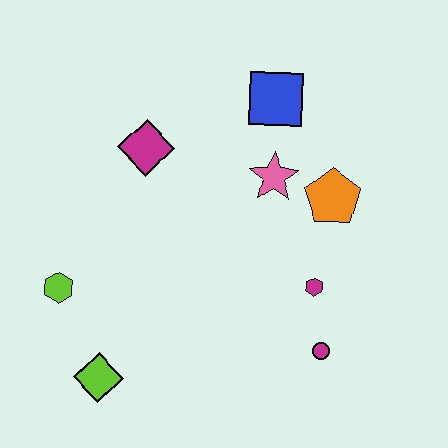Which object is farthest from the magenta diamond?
The magenta circle is farthest from the magenta diamond.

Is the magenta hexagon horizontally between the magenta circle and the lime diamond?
Yes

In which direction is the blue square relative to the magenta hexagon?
The blue square is above the magenta hexagon.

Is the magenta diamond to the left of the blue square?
Yes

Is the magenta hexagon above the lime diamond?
Yes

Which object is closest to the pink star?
The orange pentagon is closest to the pink star.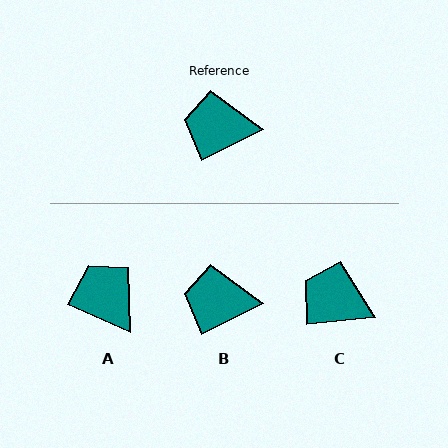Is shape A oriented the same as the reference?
No, it is off by about 51 degrees.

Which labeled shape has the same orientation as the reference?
B.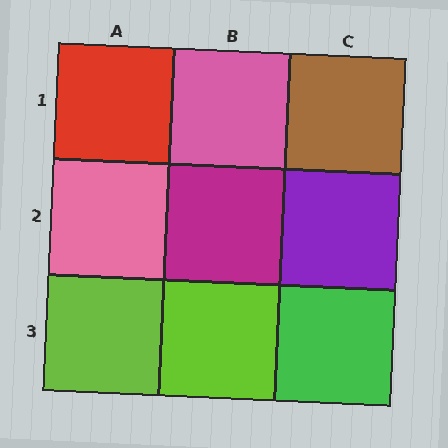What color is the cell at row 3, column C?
Green.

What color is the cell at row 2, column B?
Magenta.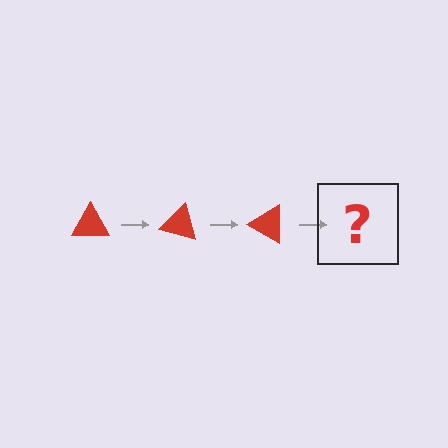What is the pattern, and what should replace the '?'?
The pattern is that the triangle rotates 15 degrees each step. The '?' should be a red triangle rotated 45 degrees.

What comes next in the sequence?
The next element should be a red triangle rotated 45 degrees.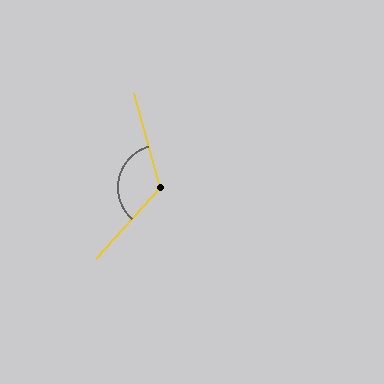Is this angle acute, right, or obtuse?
It is obtuse.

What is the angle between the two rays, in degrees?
Approximately 123 degrees.